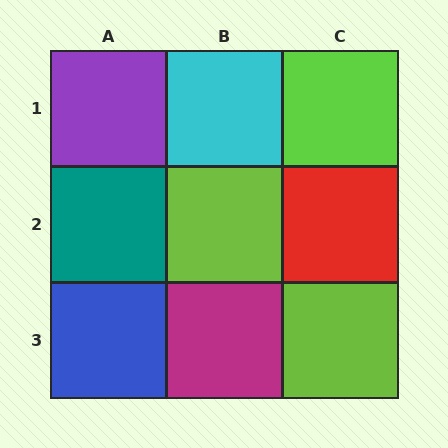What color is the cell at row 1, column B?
Cyan.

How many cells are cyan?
1 cell is cyan.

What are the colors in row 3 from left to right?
Blue, magenta, lime.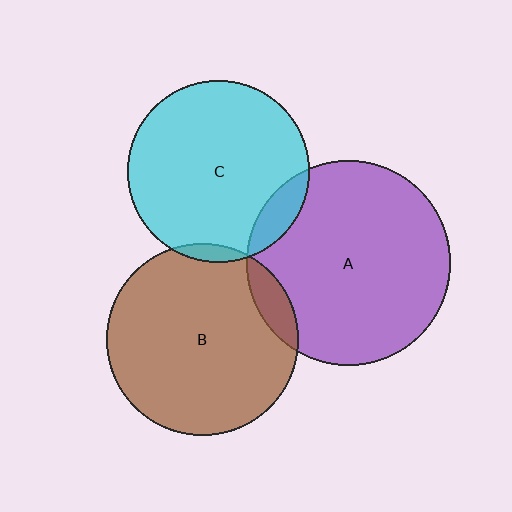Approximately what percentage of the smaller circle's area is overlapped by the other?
Approximately 10%.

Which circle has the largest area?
Circle A (purple).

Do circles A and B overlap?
Yes.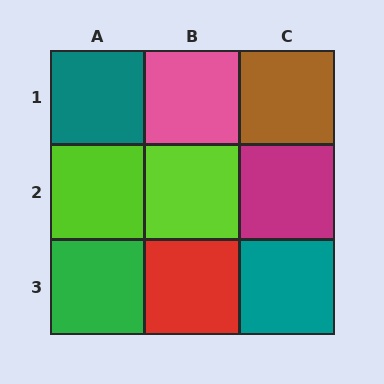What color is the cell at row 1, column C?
Brown.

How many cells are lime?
2 cells are lime.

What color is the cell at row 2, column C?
Magenta.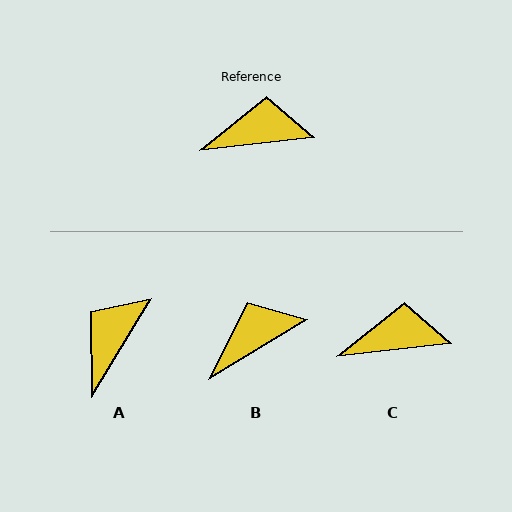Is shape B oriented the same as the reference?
No, it is off by about 25 degrees.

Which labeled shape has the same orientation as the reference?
C.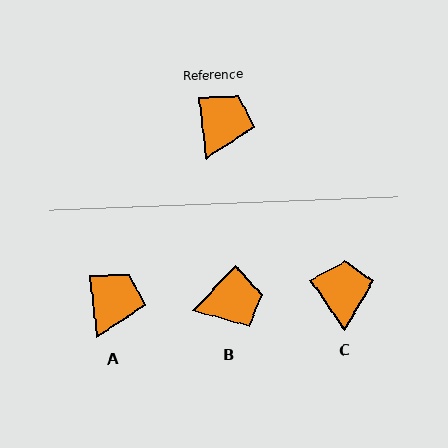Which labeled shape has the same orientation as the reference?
A.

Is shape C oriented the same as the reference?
No, it is off by about 27 degrees.